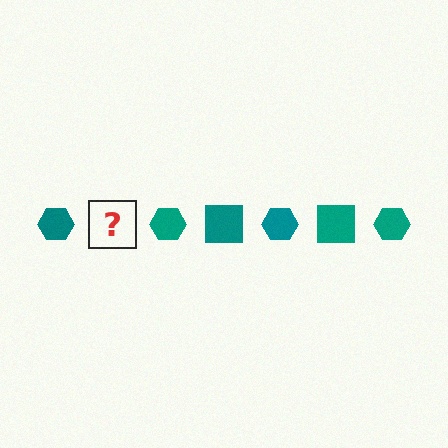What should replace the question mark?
The question mark should be replaced with a teal square.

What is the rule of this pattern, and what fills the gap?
The rule is that the pattern cycles through hexagon, square shapes in teal. The gap should be filled with a teal square.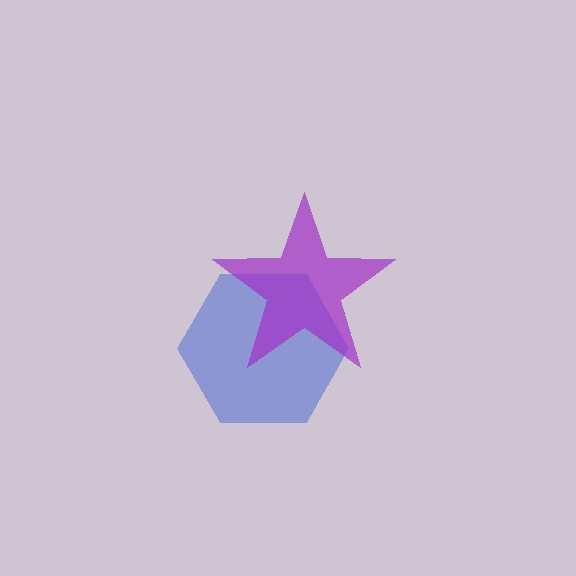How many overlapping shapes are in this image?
There are 2 overlapping shapes in the image.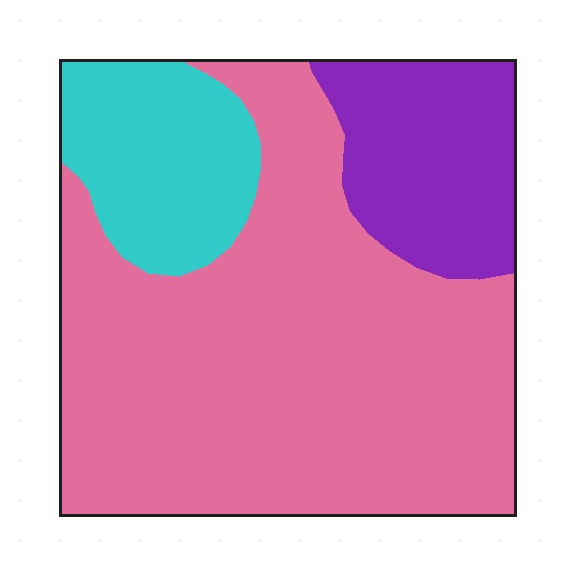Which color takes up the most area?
Pink, at roughly 65%.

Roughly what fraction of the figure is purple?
Purple covers roughly 15% of the figure.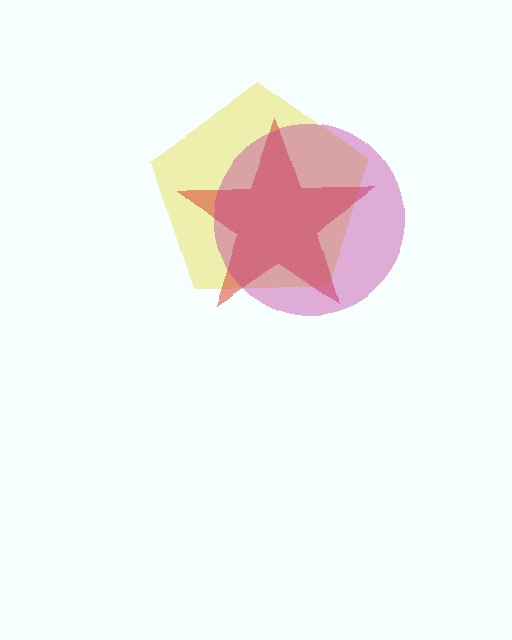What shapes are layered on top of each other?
The layered shapes are: a yellow pentagon, a red star, a magenta circle.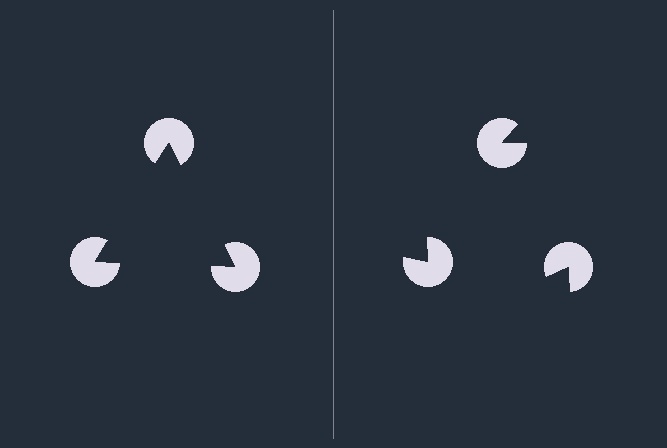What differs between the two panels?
The pac-man discs are positioned identically on both sides; only the wedge orientations differ. On the left they align to a triangle; on the right they are misaligned.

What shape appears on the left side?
An illusory triangle.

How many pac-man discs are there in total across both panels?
6 — 3 on each side.